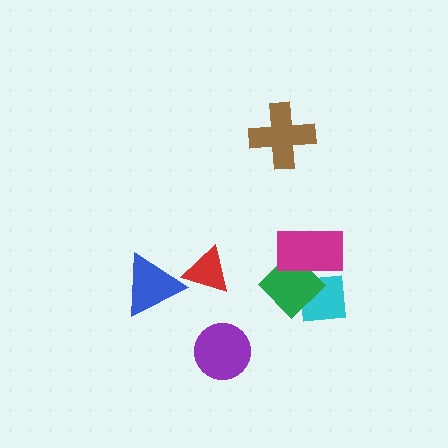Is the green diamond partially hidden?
Yes, it is partially covered by another shape.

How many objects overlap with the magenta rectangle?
2 objects overlap with the magenta rectangle.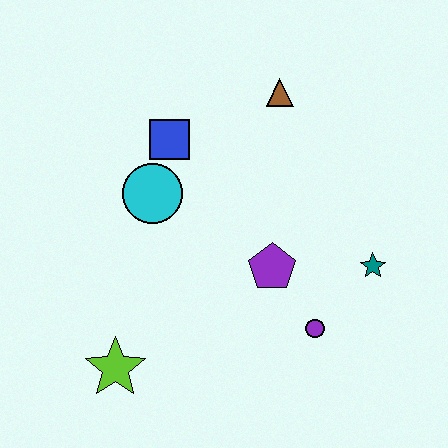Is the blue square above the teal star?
Yes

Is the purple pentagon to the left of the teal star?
Yes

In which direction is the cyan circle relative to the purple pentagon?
The cyan circle is to the left of the purple pentagon.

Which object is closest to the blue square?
The cyan circle is closest to the blue square.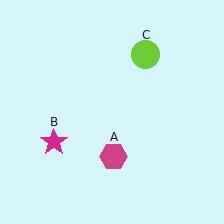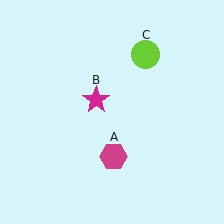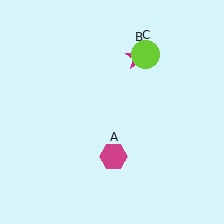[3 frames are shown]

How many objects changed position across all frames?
1 object changed position: magenta star (object B).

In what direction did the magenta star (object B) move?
The magenta star (object B) moved up and to the right.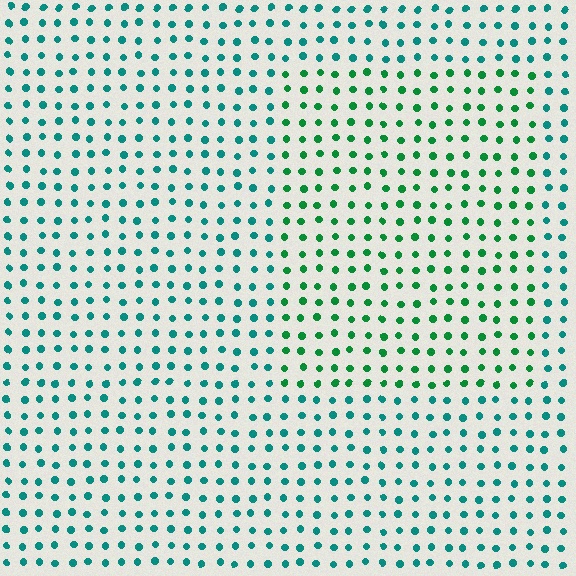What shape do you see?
I see a rectangle.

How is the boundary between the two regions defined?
The boundary is defined purely by a slight shift in hue (about 35 degrees). Spacing, size, and orientation are identical on both sides.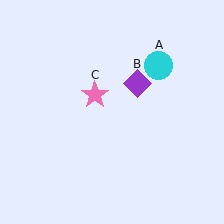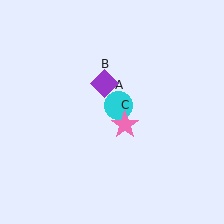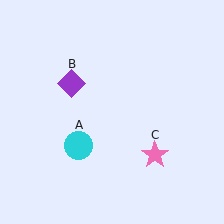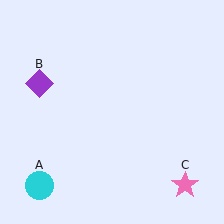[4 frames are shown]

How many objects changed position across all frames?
3 objects changed position: cyan circle (object A), purple diamond (object B), pink star (object C).